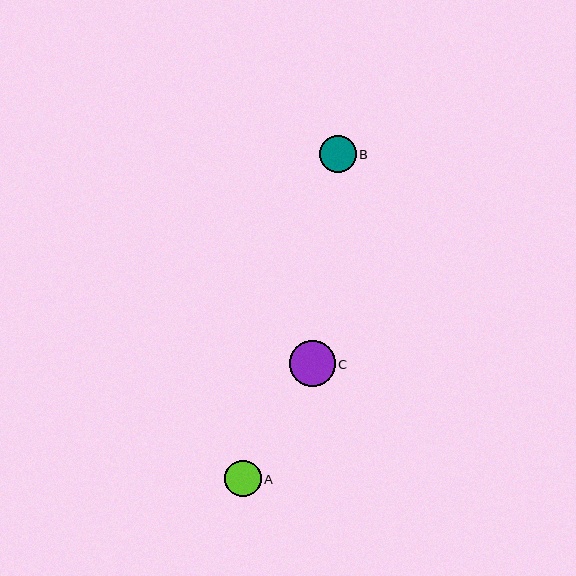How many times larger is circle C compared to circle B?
Circle C is approximately 1.2 times the size of circle B.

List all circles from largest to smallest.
From largest to smallest: C, B, A.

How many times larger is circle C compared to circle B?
Circle C is approximately 1.2 times the size of circle B.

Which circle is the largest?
Circle C is the largest with a size of approximately 46 pixels.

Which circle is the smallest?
Circle A is the smallest with a size of approximately 36 pixels.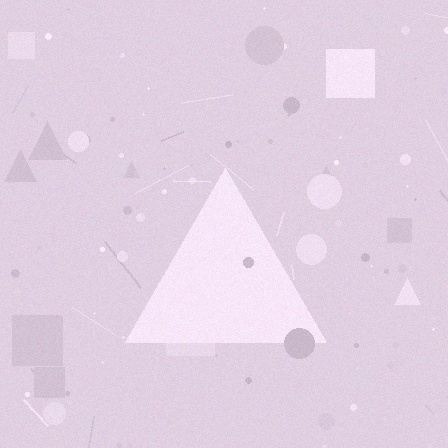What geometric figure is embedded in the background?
A triangle is embedded in the background.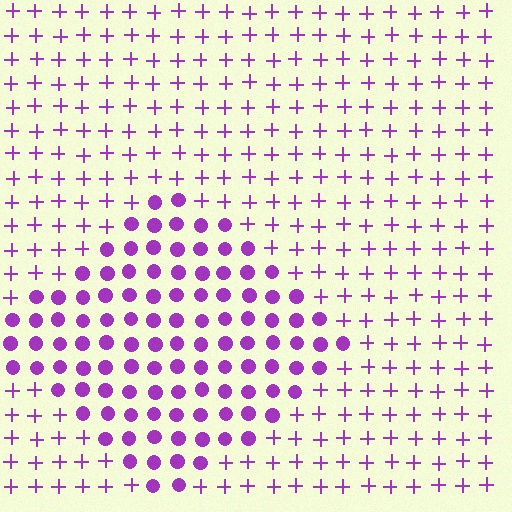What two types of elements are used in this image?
The image uses circles inside the diamond region and plus signs outside it.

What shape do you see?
I see a diamond.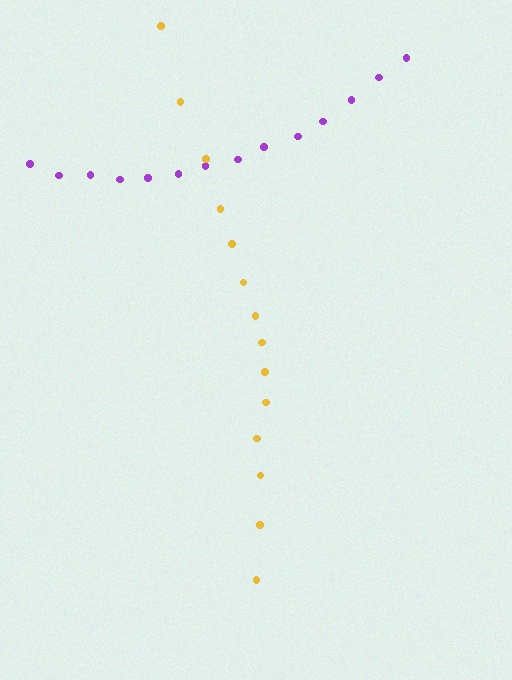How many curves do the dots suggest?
There are 2 distinct paths.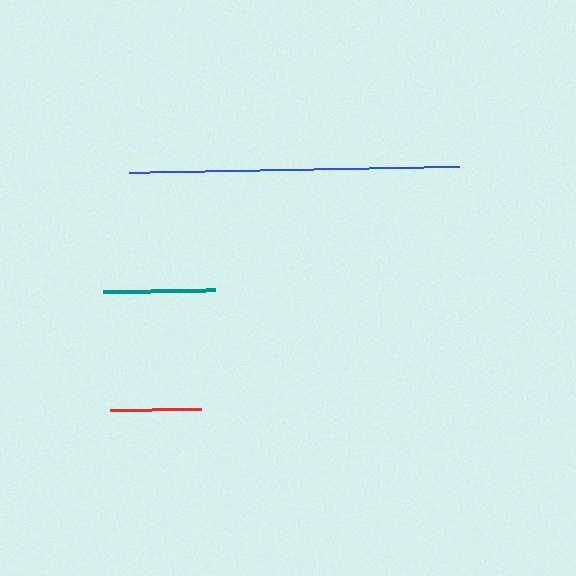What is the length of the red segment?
The red segment is approximately 90 pixels long.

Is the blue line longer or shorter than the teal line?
The blue line is longer than the teal line.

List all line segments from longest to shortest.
From longest to shortest: blue, teal, red.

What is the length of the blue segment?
The blue segment is approximately 330 pixels long.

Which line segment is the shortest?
The red line is the shortest at approximately 90 pixels.